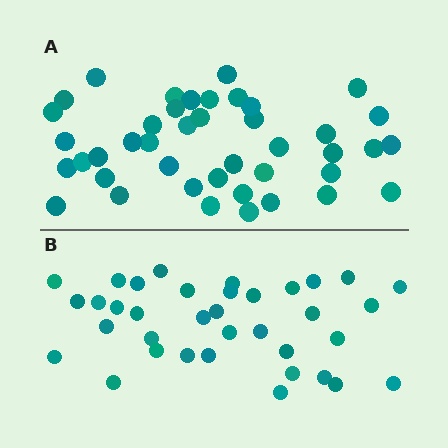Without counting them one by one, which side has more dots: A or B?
Region A (the top region) has more dots.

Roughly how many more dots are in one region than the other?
Region A has about 6 more dots than region B.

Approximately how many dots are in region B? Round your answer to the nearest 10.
About 40 dots. (The exact count is 36, which rounds to 40.)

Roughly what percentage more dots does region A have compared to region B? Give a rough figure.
About 15% more.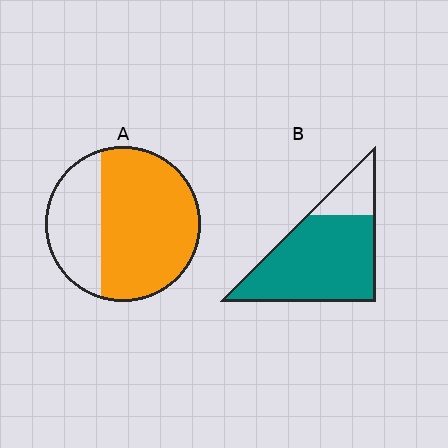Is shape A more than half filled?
Yes.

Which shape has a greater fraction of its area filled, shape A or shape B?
Shape B.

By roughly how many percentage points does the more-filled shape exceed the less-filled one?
By roughly 15 percentage points (B over A).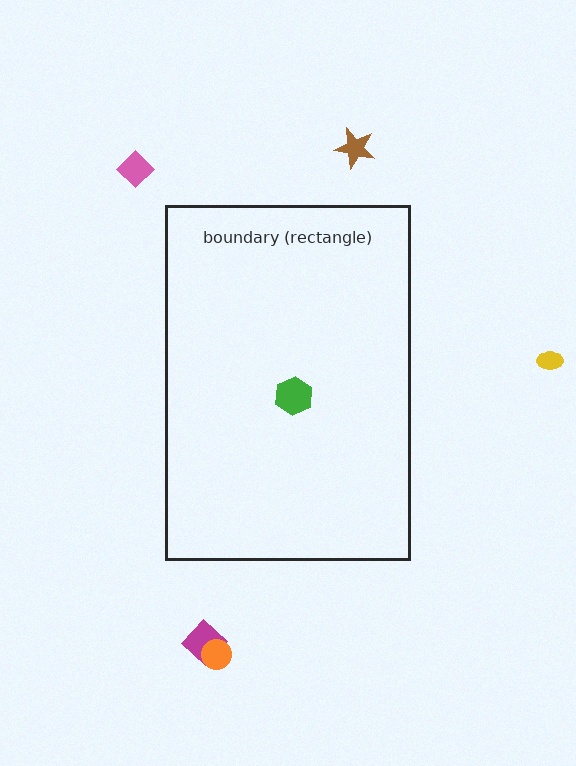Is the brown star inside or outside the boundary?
Outside.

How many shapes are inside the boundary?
1 inside, 5 outside.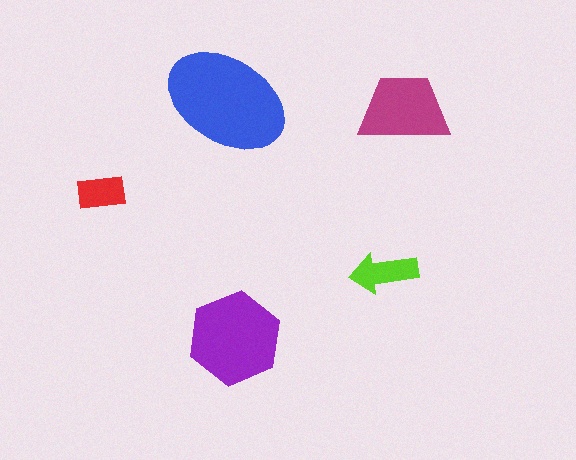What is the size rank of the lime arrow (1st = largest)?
4th.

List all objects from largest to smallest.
The blue ellipse, the purple hexagon, the magenta trapezoid, the lime arrow, the red rectangle.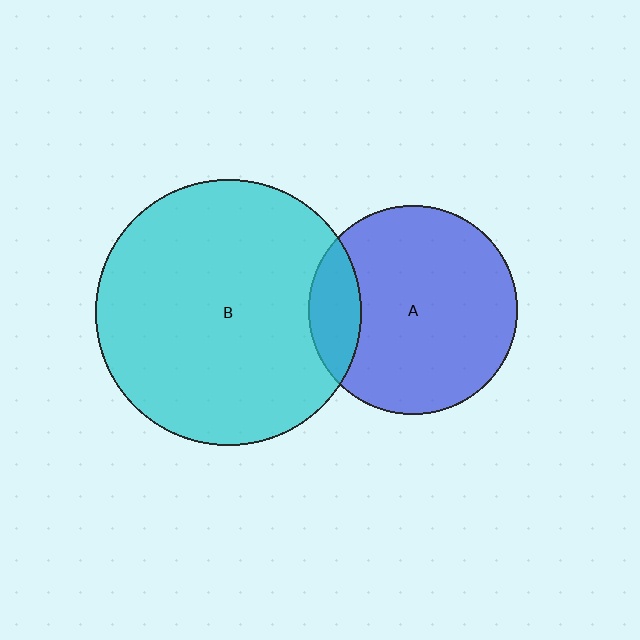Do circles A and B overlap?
Yes.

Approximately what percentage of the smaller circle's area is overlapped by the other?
Approximately 15%.